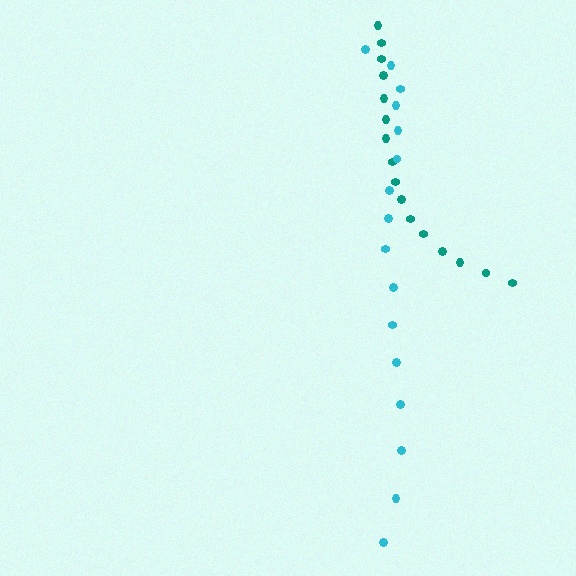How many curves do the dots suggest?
There are 2 distinct paths.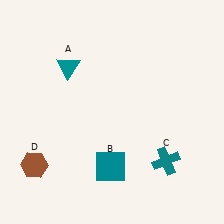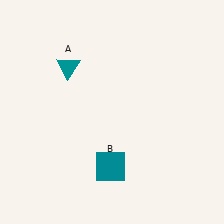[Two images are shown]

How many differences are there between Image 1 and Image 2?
There are 2 differences between the two images.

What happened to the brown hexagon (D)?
The brown hexagon (D) was removed in Image 2. It was in the bottom-left area of Image 1.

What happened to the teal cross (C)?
The teal cross (C) was removed in Image 2. It was in the bottom-right area of Image 1.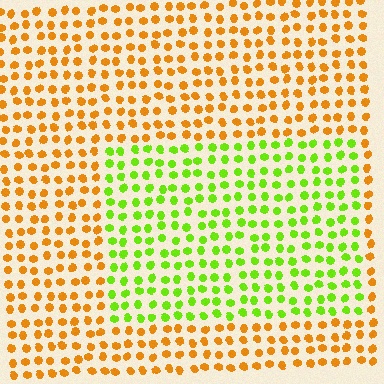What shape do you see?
I see a rectangle.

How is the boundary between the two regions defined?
The boundary is defined purely by a slight shift in hue (about 61 degrees). Spacing, size, and orientation are identical on both sides.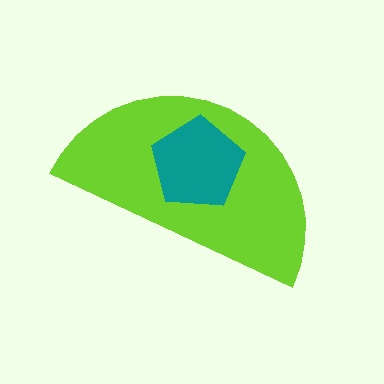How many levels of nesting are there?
2.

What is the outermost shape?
The lime semicircle.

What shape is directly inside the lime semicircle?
The teal pentagon.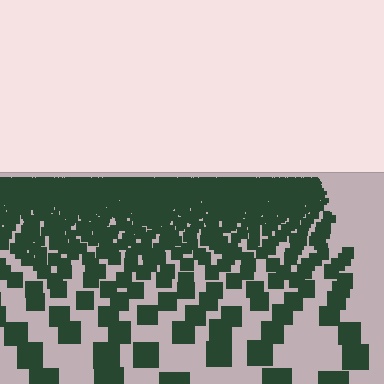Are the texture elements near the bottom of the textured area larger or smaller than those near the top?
Larger. Near the bottom, elements are closer to the viewer and appear at a bigger on-screen size.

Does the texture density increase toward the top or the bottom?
Density increases toward the top.